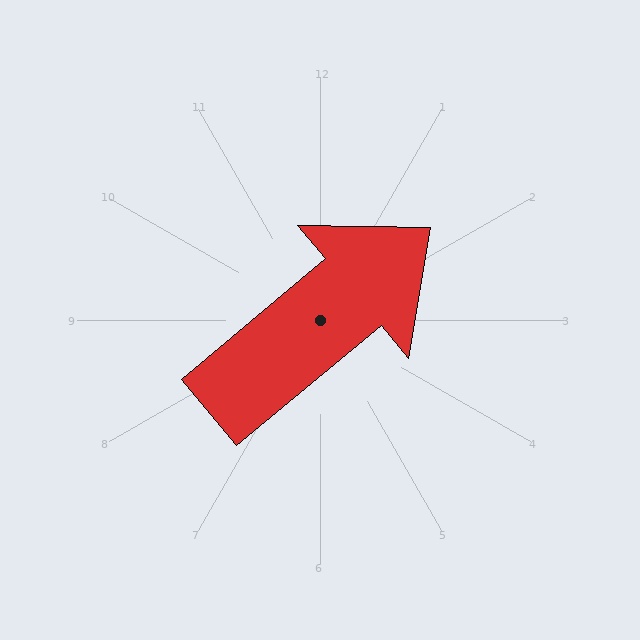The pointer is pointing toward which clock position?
Roughly 2 o'clock.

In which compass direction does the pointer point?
Northeast.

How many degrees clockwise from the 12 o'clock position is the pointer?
Approximately 50 degrees.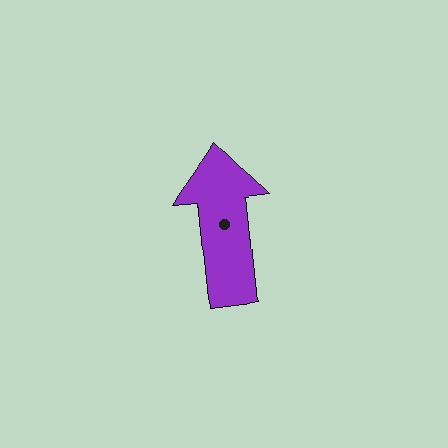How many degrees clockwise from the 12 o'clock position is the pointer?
Approximately 354 degrees.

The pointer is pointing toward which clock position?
Roughly 12 o'clock.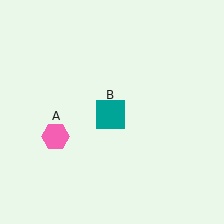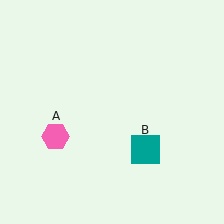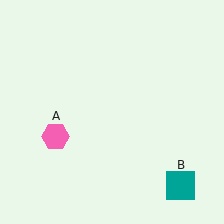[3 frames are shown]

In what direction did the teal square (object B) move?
The teal square (object B) moved down and to the right.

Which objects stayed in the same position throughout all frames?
Pink hexagon (object A) remained stationary.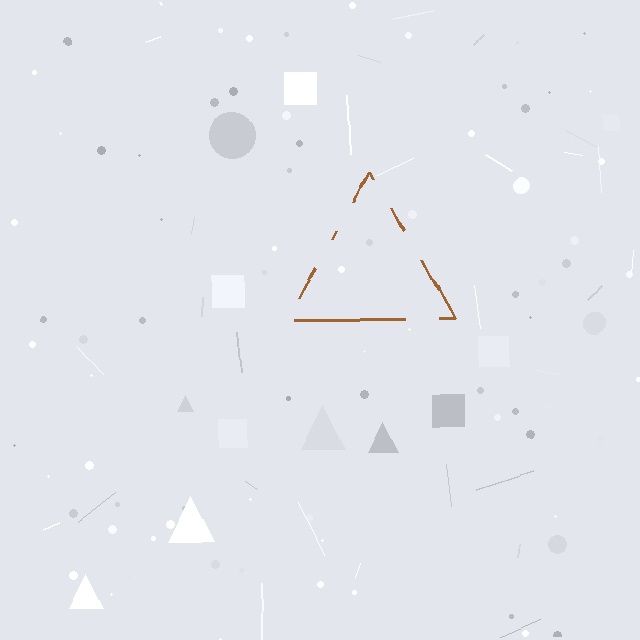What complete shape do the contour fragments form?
The contour fragments form a triangle.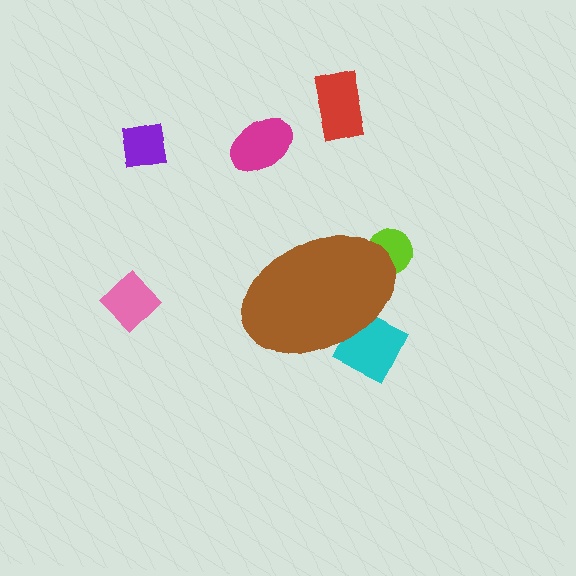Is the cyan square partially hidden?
Yes, the cyan square is partially hidden behind the brown ellipse.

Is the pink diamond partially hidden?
No, the pink diamond is fully visible.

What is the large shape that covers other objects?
A brown ellipse.